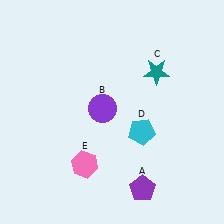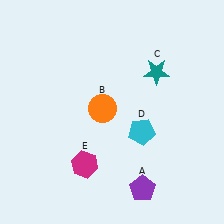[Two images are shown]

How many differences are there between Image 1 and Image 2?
There are 2 differences between the two images.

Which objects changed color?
B changed from purple to orange. E changed from pink to magenta.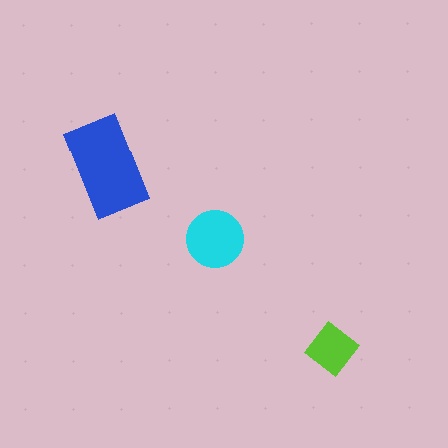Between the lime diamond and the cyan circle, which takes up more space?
The cyan circle.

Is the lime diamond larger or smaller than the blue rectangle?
Smaller.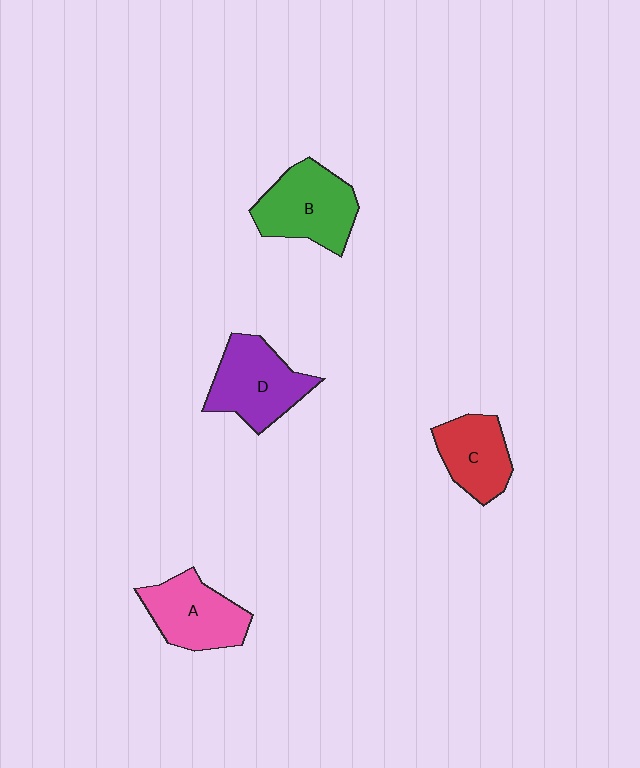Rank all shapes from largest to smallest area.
From largest to smallest: B (green), D (purple), A (pink), C (red).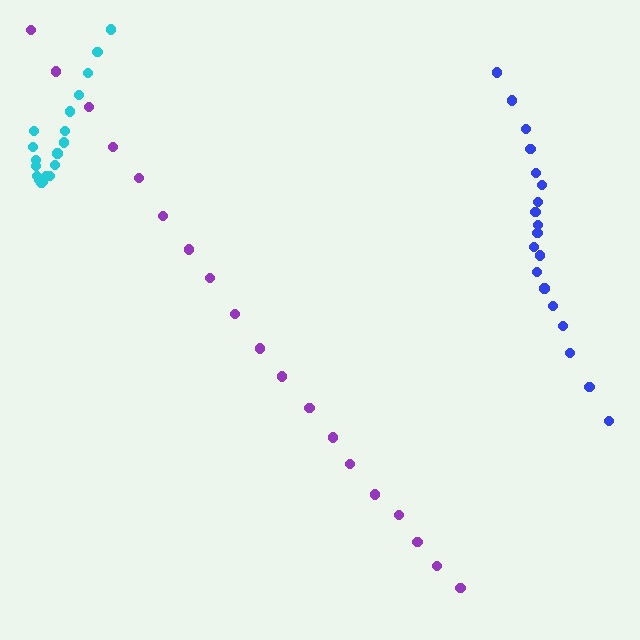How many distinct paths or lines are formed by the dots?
There are 3 distinct paths.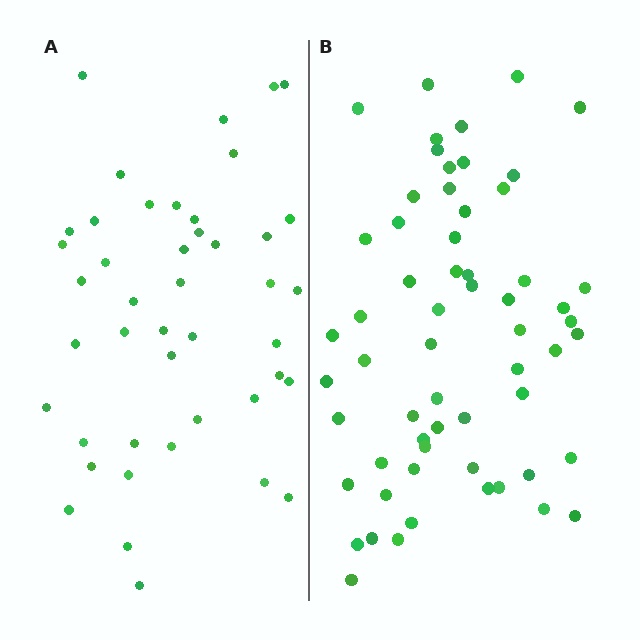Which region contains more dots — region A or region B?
Region B (the right region) has more dots.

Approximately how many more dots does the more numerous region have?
Region B has approximately 15 more dots than region A.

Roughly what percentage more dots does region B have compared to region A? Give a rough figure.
About 35% more.